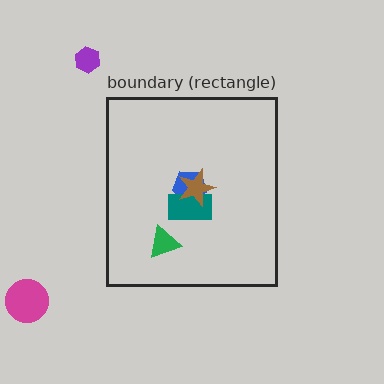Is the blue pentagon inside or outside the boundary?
Inside.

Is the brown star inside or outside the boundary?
Inside.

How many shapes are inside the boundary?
5 inside, 2 outside.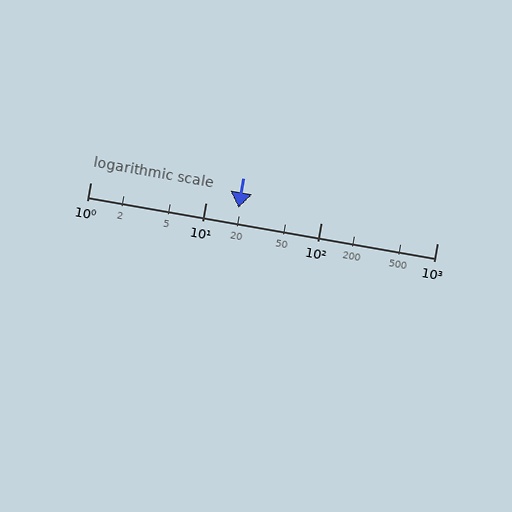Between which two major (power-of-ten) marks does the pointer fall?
The pointer is between 10 and 100.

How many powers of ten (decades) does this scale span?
The scale spans 3 decades, from 1 to 1000.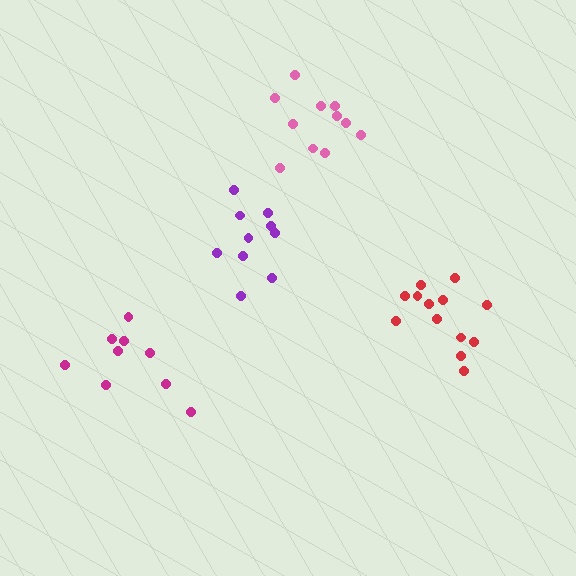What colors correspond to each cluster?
The clusters are colored: pink, purple, magenta, red.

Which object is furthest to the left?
The magenta cluster is leftmost.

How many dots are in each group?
Group 1: 11 dots, Group 2: 10 dots, Group 3: 9 dots, Group 4: 13 dots (43 total).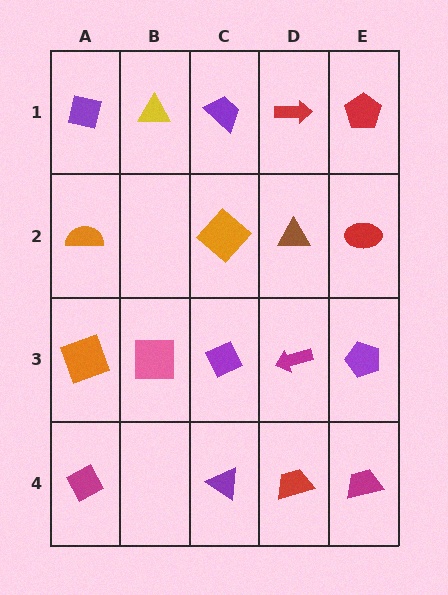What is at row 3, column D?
A magenta arrow.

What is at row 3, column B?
A pink square.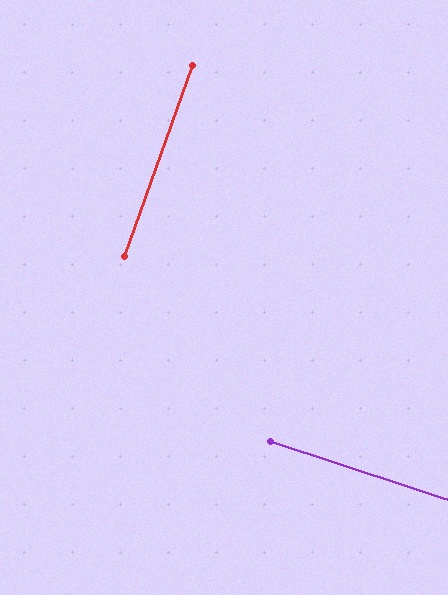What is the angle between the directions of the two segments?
Approximately 89 degrees.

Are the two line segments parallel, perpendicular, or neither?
Perpendicular — they meet at approximately 89°.